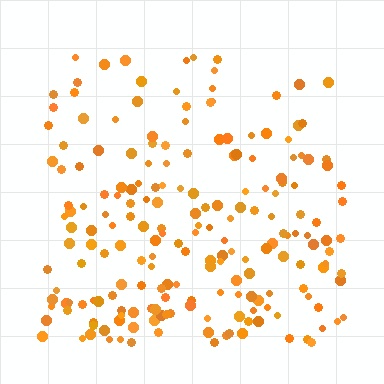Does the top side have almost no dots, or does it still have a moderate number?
Still a moderate number, just noticeably fewer than the bottom.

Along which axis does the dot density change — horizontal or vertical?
Vertical.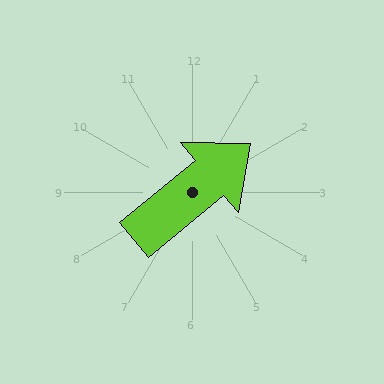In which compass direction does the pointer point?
Northeast.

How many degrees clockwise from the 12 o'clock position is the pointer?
Approximately 50 degrees.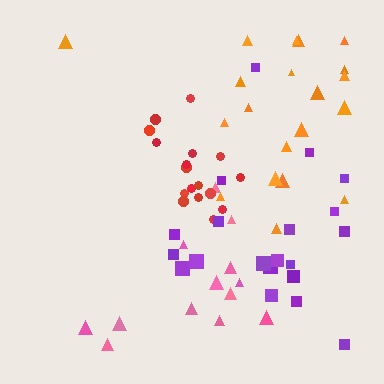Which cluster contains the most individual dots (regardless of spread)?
Purple (20).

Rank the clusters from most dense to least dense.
red, purple, pink, orange.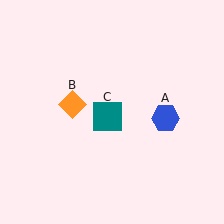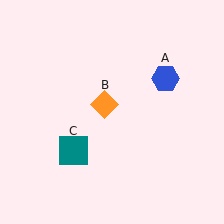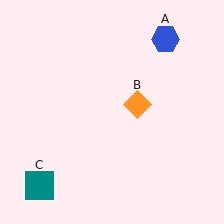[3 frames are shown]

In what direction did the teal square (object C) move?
The teal square (object C) moved down and to the left.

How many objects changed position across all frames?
3 objects changed position: blue hexagon (object A), orange diamond (object B), teal square (object C).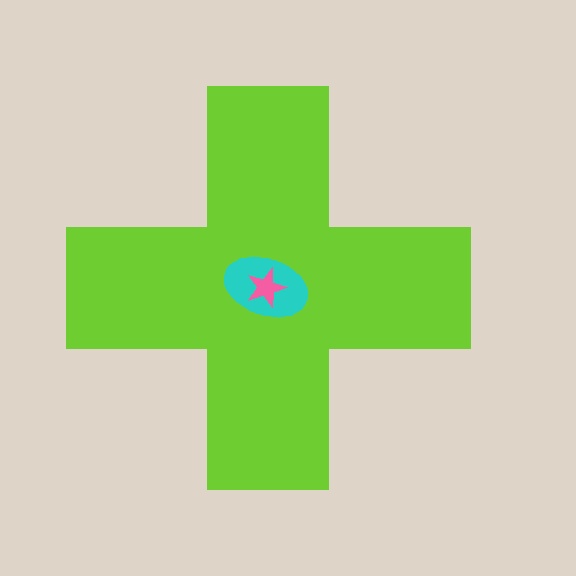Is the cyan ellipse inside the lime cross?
Yes.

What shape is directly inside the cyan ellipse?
The pink star.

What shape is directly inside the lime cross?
The cyan ellipse.